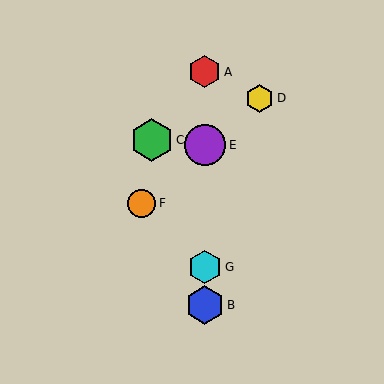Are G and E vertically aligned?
Yes, both are at x≈205.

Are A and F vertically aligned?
No, A is at x≈205 and F is at x≈142.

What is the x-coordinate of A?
Object A is at x≈205.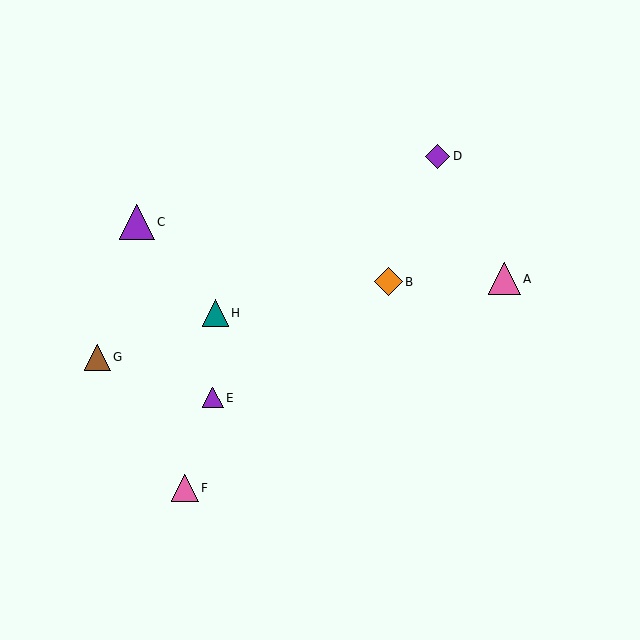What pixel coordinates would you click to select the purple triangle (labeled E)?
Click at (213, 398) to select the purple triangle E.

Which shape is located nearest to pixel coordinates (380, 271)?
The orange diamond (labeled B) at (389, 282) is nearest to that location.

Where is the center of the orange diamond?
The center of the orange diamond is at (389, 282).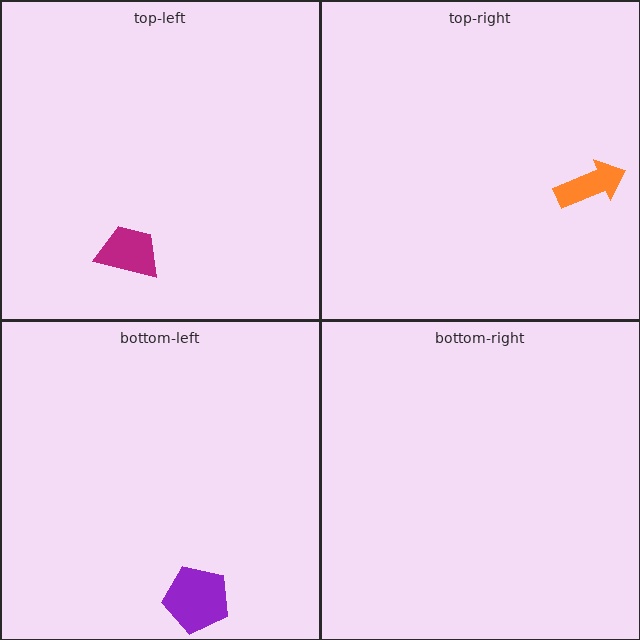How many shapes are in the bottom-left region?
1.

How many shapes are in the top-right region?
1.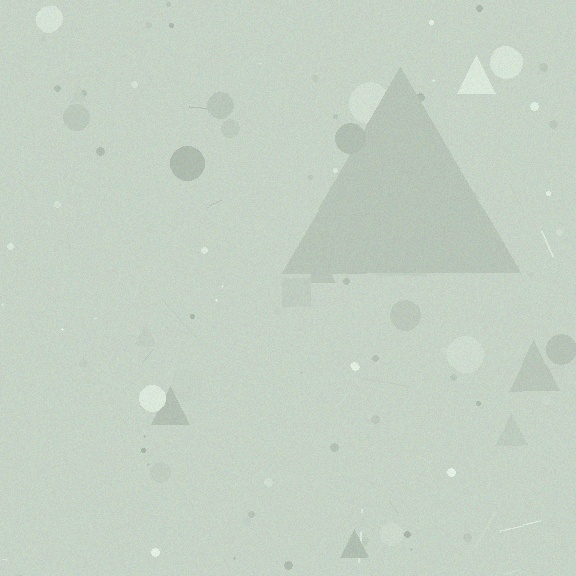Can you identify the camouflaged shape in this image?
The camouflaged shape is a triangle.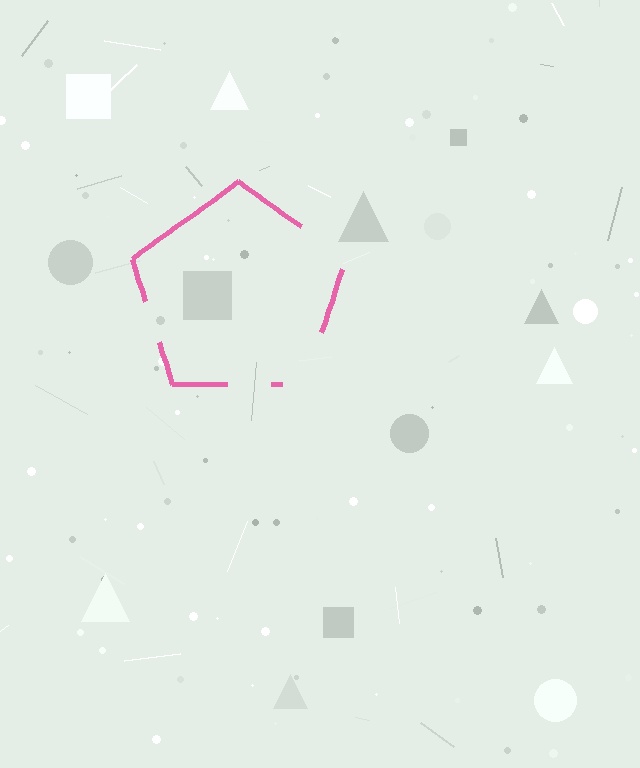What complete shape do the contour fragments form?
The contour fragments form a pentagon.